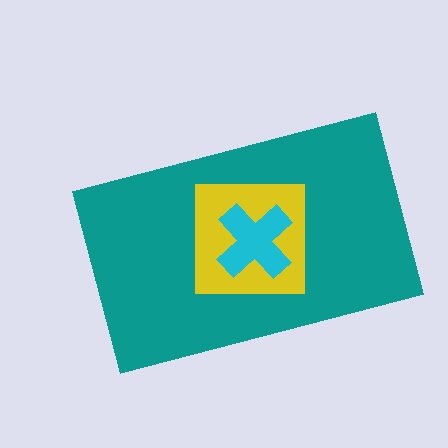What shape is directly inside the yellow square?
The cyan cross.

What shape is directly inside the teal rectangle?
The yellow square.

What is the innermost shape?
The cyan cross.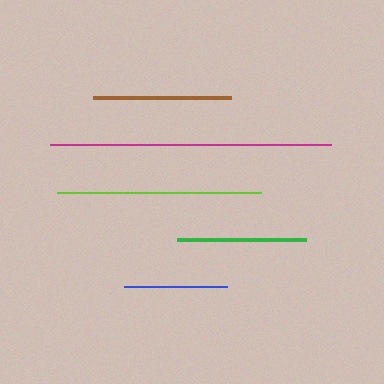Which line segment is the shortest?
The blue line is the shortest at approximately 103 pixels.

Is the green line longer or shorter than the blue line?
The green line is longer than the blue line.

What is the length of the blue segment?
The blue segment is approximately 103 pixels long.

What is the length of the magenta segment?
The magenta segment is approximately 281 pixels long.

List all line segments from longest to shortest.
From longest to shortest: magenta, lime, brown, green, blue.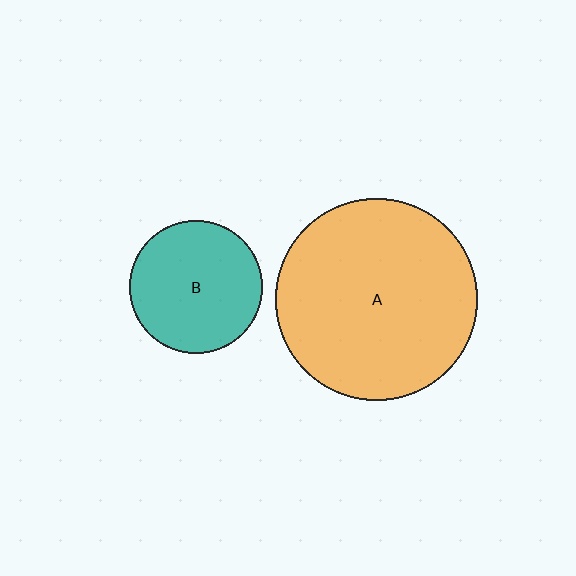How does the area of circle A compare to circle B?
Approximately 2.3 times.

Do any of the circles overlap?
No, none of the circles overlap.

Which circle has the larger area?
Circle A (orange).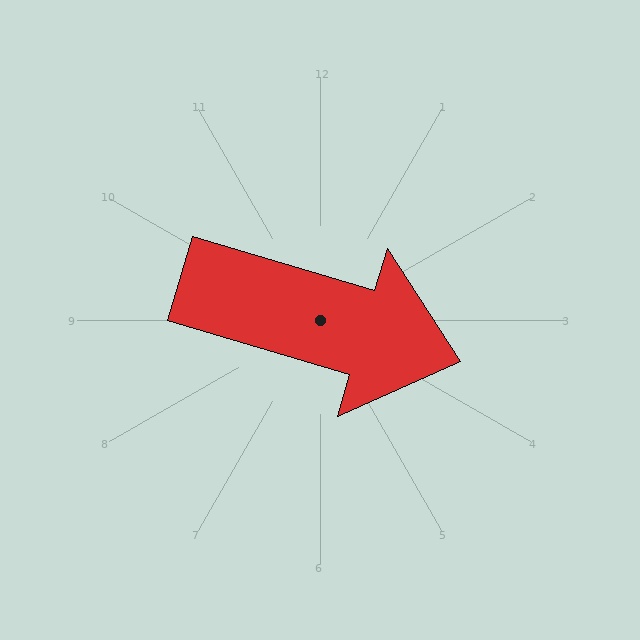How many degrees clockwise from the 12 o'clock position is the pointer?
Approximately 107 degrees.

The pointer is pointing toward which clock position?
Roughly 4 o'clock.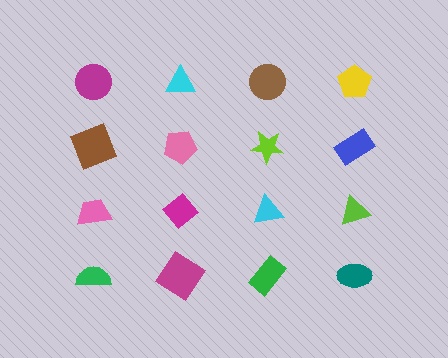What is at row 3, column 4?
A lime triangle.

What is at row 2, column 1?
A brown square.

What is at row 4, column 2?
A magenta diamond.